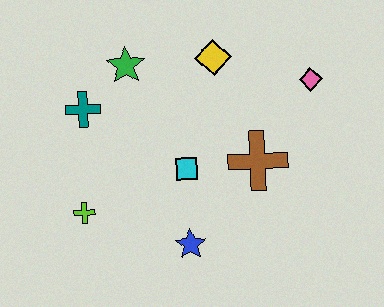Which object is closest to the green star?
The teal cross is closest to the green star.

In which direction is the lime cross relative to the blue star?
The lime cross is to the left of the blue star.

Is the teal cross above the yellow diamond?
No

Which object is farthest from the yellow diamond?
The lime cross is farthest from the yellow diamond.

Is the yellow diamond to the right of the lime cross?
Yes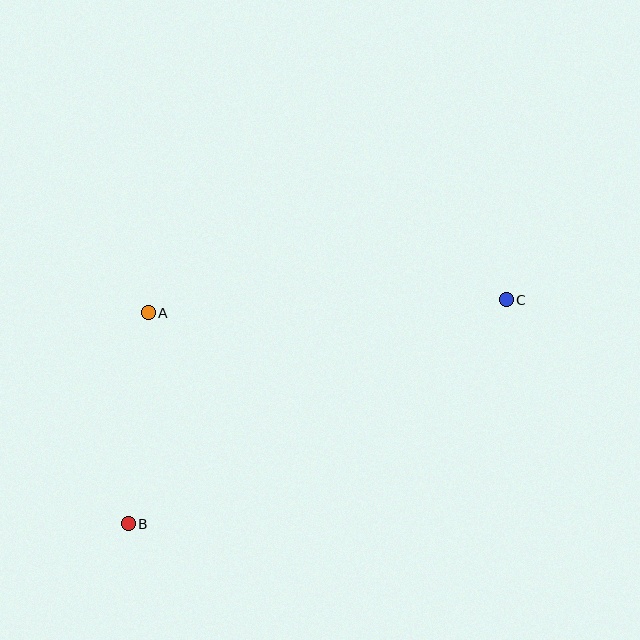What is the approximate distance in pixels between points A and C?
The distance between A and C is approximately 358 pixels.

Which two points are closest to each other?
Points A and B are closest to each other.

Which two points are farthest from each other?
Points B and C are farthest from each other.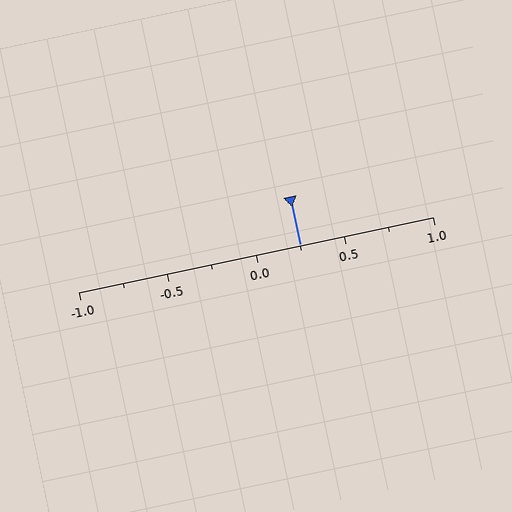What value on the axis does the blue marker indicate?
The marker indicates approximately 0.25.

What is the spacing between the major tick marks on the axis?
The major ticks are spaced 0.5 apart.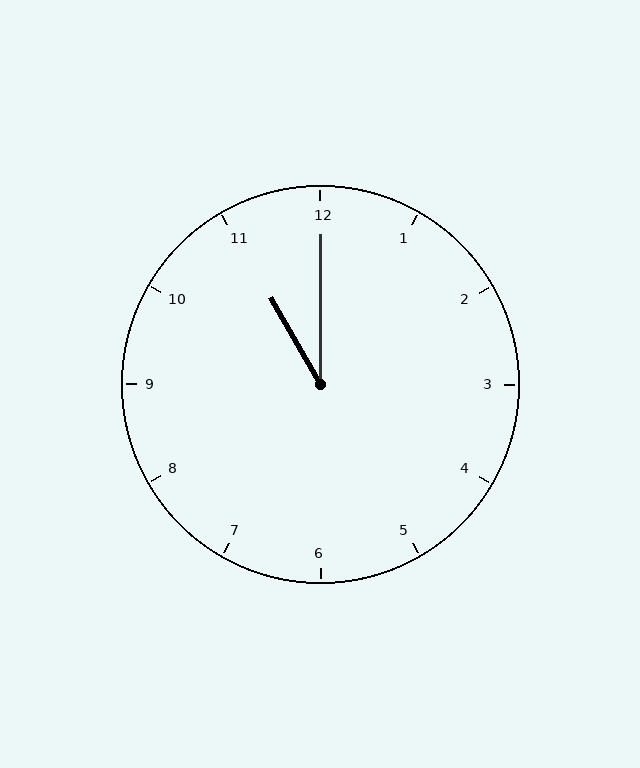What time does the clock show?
11:00.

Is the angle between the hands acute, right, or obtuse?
It is acute.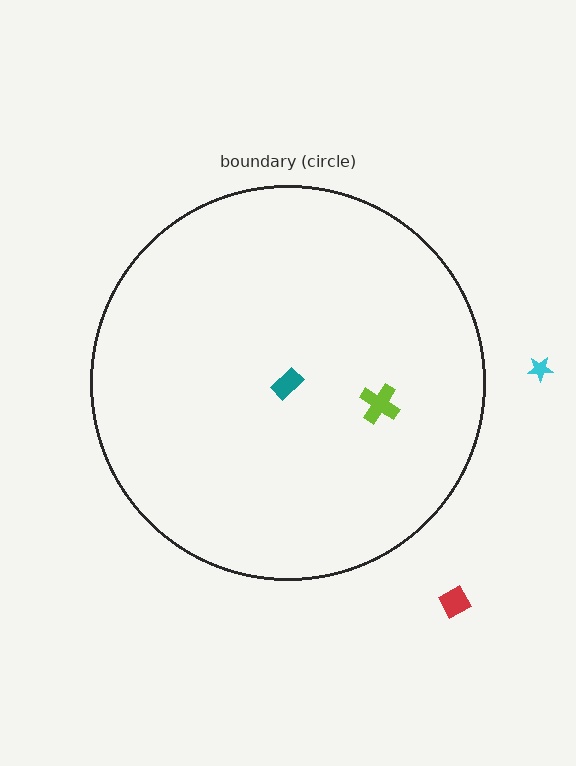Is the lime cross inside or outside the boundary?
Inside.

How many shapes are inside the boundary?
2 inside, 2 outside.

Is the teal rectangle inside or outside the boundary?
Inside.